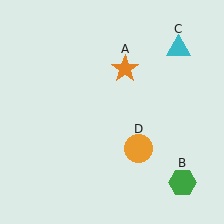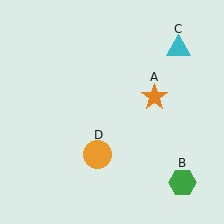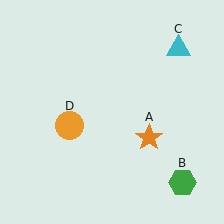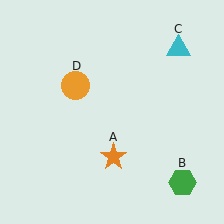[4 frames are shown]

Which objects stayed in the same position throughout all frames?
Green hexagon (object B) and cyan triangle (object C) remained stationary.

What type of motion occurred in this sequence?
The orange star (object A), orange circle (object D) rotated clockwise around the center of the scene.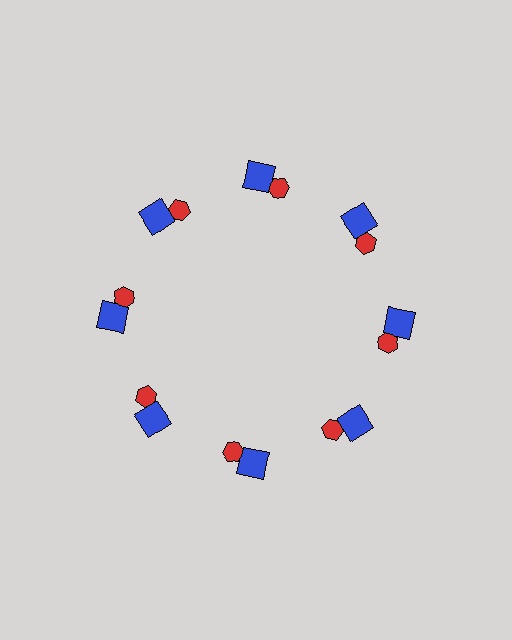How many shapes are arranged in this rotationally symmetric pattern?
There are 16 shapes, arranged in 8 groups of 2.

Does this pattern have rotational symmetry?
Yes, this pattern has 8-fold rotational symmetry. It looks the same after rotating 45 degrees around the center.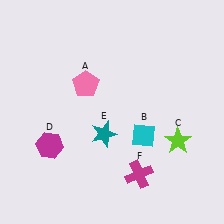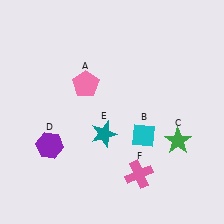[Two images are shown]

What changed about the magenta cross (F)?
In Image 1, F is magenta. In Image 2, it changed to pink.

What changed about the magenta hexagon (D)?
In Image 1, D is magenta. In Image 2, it changed to purple.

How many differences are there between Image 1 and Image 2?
There are 3 differences between the two images.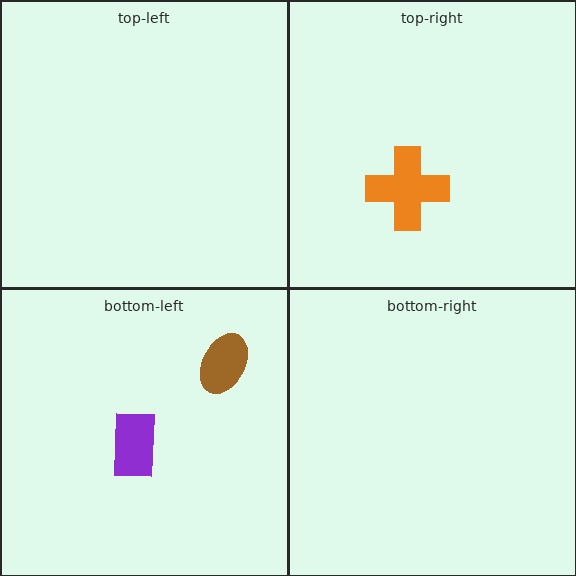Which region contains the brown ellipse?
The bottom-left region.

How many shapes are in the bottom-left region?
2.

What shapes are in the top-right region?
The orange cross.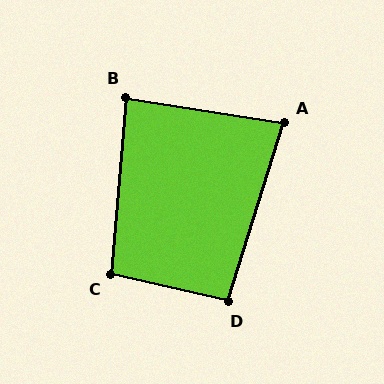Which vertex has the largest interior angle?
C, at approximately 98 degrees.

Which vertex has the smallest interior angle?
A, at approximately 82 degrees.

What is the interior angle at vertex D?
Approximately 94 degrees (approximately right).